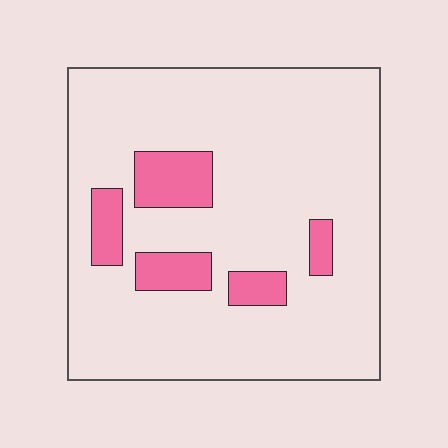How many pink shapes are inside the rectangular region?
5.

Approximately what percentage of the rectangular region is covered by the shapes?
Approximately 15%.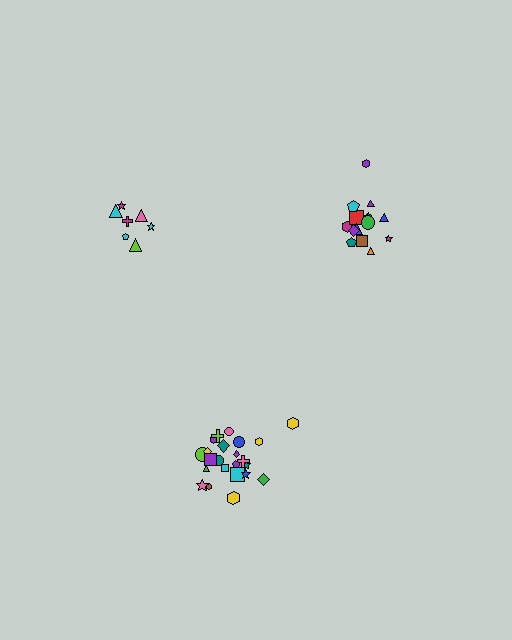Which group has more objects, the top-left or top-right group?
The top-right group.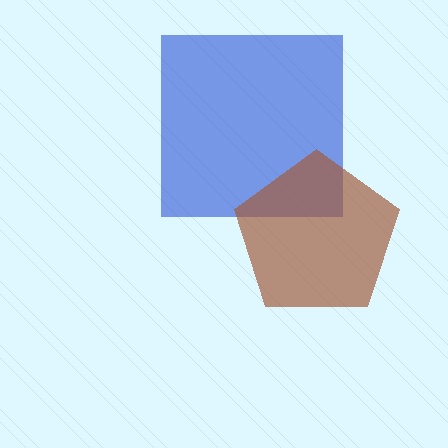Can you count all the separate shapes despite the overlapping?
Yes, there are 2 separate shapes.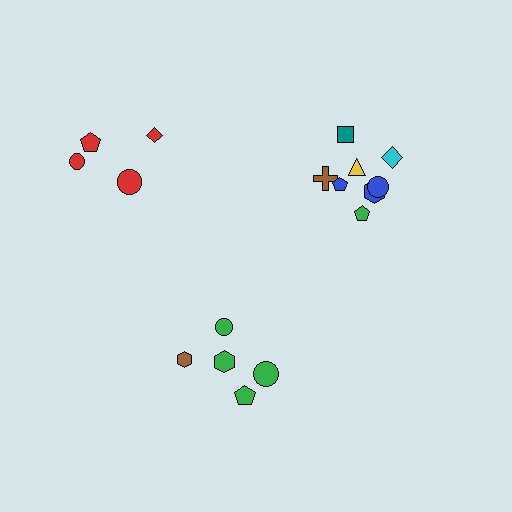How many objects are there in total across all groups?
There are 17 objects.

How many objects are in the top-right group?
There are 8 objects.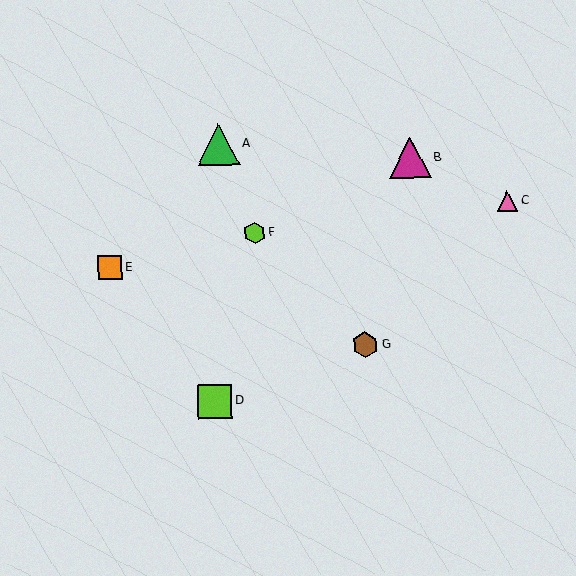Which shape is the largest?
The magenta triangle (labeled B) is the largest.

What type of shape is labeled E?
Shape E is an orange square.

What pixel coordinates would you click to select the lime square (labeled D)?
Click at (214, 401) to select the lime square D.